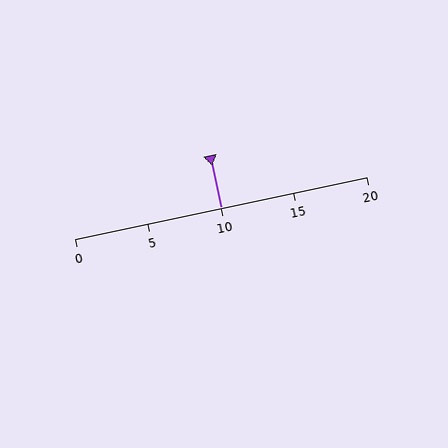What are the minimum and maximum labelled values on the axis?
The axis runs from 0 to 20.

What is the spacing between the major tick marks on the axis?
The major ticks are spaced 5 apart.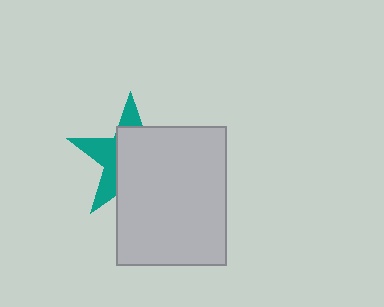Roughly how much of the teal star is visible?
A small part of it is visible (roughly 37%).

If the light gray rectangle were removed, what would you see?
You would see the complete teal star.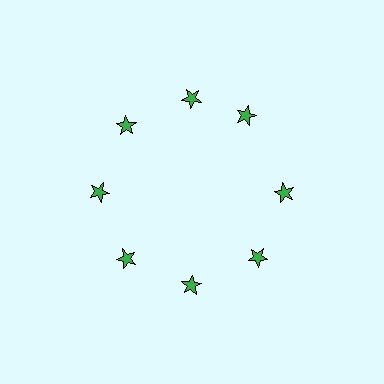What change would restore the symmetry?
The symmetry would be restored by rotating it back into even spacing with its neighbors so that all 8 stars sit at equal angles and equal distance from the center.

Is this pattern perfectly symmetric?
No. The 8 green stars are arranged in a ring, but one element near the 2 o'clock position is rotated out of alignment along the ring, breaking the 8-fold rotational symmetry.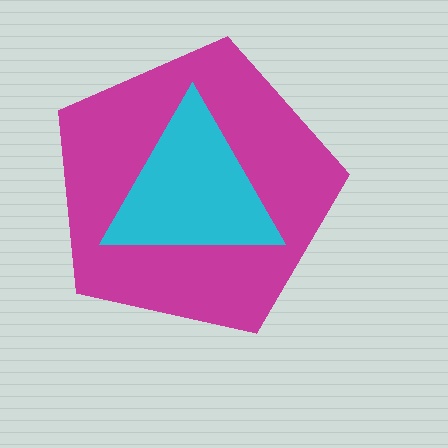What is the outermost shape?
The magenta pentagon.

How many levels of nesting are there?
2.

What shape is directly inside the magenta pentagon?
The cyan triangle.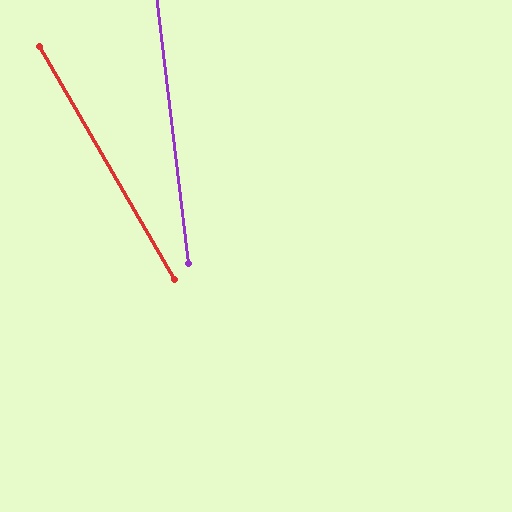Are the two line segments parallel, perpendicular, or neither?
Neither parallel nor perpendicular — they differ by about 23°.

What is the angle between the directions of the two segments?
Approximately 23 degrees.